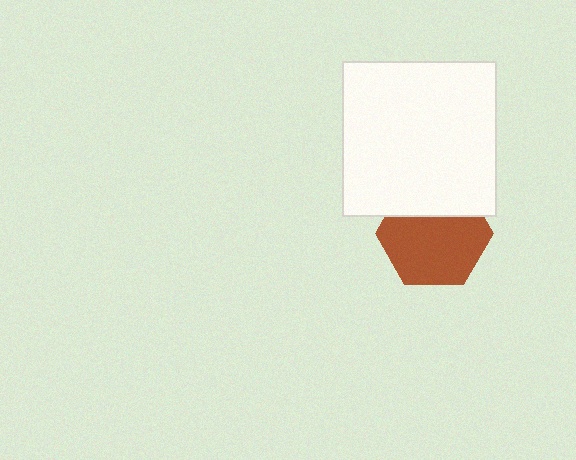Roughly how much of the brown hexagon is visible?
Most of it is visible (roughly 69%).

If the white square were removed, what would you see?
You would see the complete brown hexagon.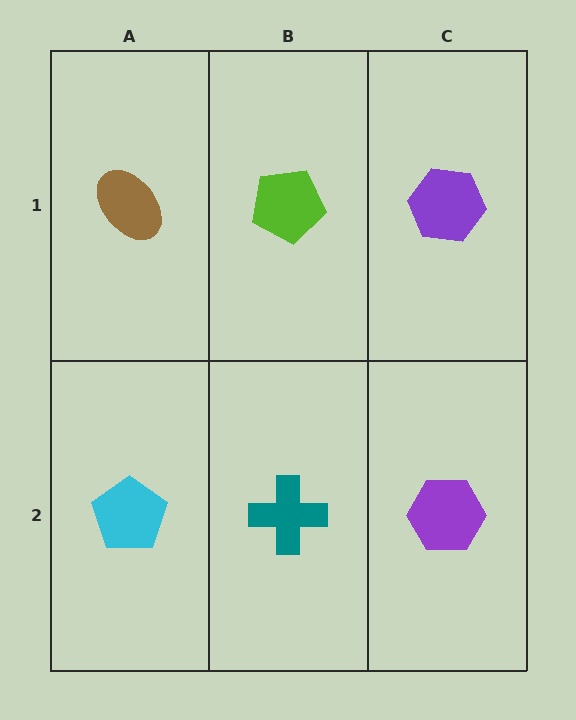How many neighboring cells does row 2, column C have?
2.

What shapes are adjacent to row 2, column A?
A brown ellipse (row 1, column A), a teal cross (row 2, column B).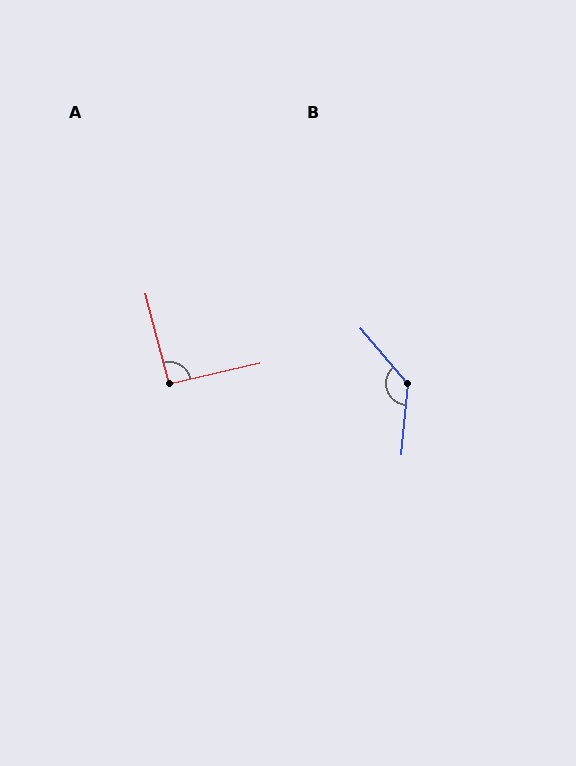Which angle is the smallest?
A, at approximately 92 degrees.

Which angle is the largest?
B, at approximately 134 degrees.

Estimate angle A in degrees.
Approximately 92 degrees.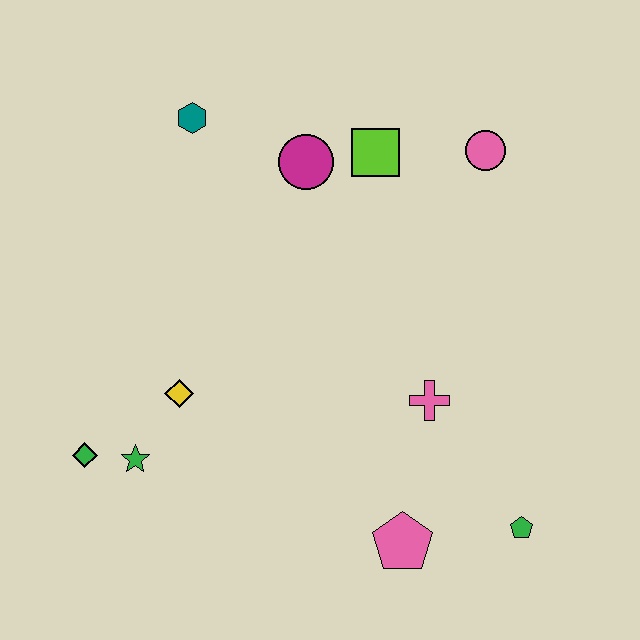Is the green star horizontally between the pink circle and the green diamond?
Yes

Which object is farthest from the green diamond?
The pink circle is farthest from the green diamond.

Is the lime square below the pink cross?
No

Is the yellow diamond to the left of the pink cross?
Yes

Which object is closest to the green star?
The green diamond is closest to the green star.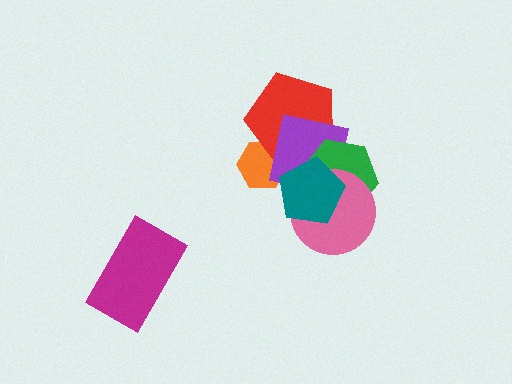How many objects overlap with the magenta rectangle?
0 objects overlap with the magenta rectangle.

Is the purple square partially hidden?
Yes, it is partially covered by another shape.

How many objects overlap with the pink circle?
3 objects overlap with the pink circle.